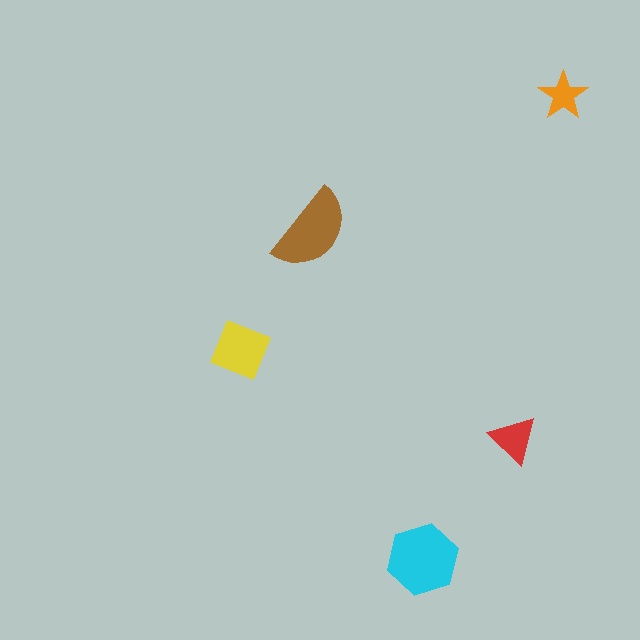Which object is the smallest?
The orange star.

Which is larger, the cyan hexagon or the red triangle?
The cyan hexagon.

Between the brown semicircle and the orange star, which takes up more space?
The brown semicircle.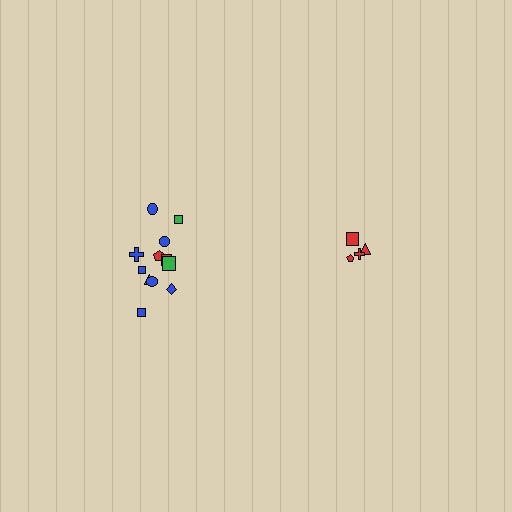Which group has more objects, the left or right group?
The left group.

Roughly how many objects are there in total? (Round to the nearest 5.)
Roughly 15 objects in total.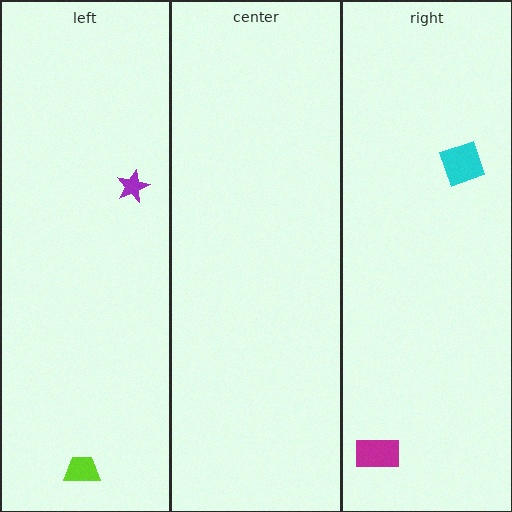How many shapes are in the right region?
2.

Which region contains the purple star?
The left region.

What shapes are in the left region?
The purple star, the lime trapezoid.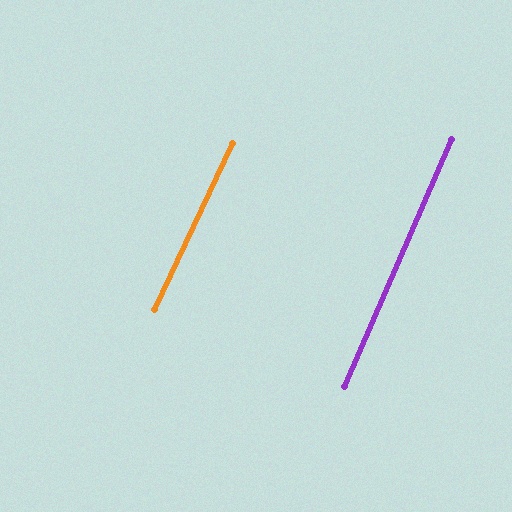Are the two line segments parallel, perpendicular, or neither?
Parallel — their directions differ by only 1.5°.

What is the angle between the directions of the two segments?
Approximately 1 degree.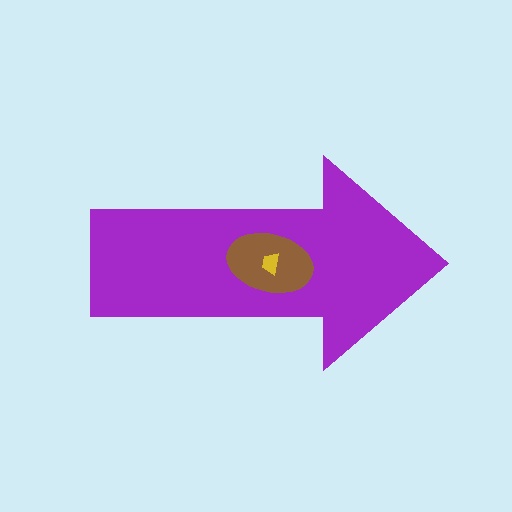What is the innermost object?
The yellow trapezoid.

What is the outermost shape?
The purple arrow.